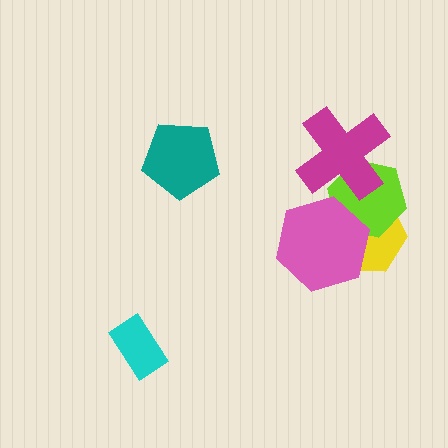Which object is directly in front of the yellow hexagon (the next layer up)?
The lime hexagon is directly in front of the yellow hexagon.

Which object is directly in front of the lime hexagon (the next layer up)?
The magenta cross is directly in front of the lime hexagon.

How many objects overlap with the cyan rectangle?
0 objects overlap with the cyan rectangle.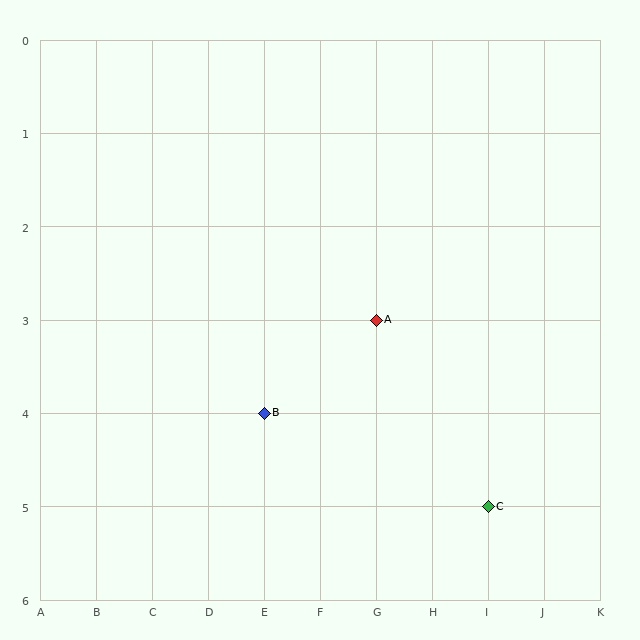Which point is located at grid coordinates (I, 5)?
Point C is at (I, 5).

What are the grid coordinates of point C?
Point C is at grid coordinates (I, 5).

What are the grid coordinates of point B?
Point B is at grid coordinates (E, 4).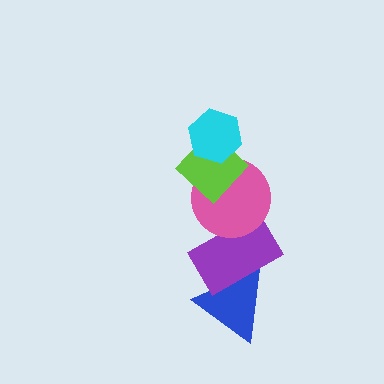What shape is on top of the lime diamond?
The cyan hexagon is on top of the lime diamond.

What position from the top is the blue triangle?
The blue triangle is 5th from the top.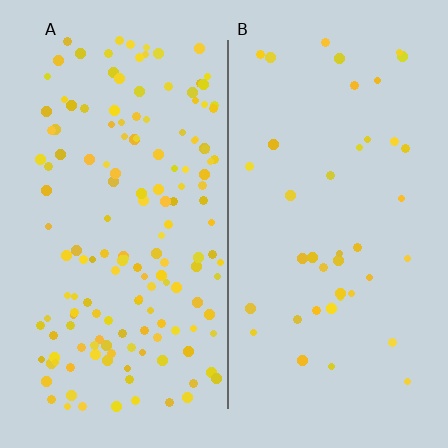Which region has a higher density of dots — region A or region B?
A (the left).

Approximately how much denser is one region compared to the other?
Approximately 3.8× — region A over region B.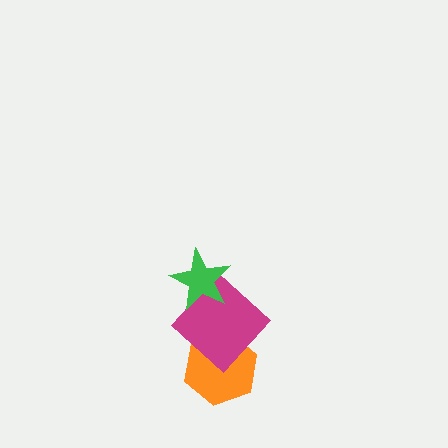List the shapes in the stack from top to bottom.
From top to bottom: the green star, the magenta diamond, the orange hexagon.